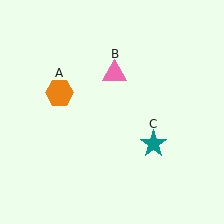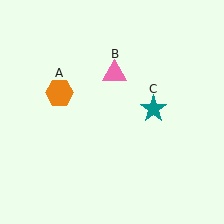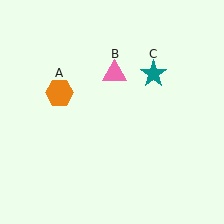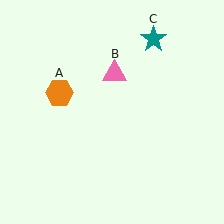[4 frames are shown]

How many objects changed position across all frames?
1 object changed position: teal star (object C).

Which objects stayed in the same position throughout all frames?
Orange hexagon (object A) and pink triangle (object B) remained stationary.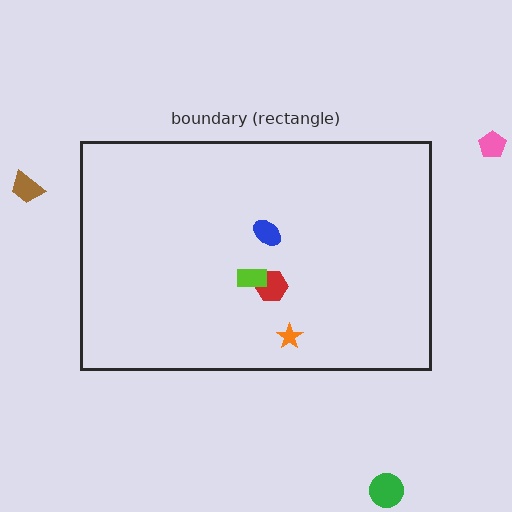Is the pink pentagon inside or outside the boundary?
Outside.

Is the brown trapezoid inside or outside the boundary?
Outside.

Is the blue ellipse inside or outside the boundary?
Inside.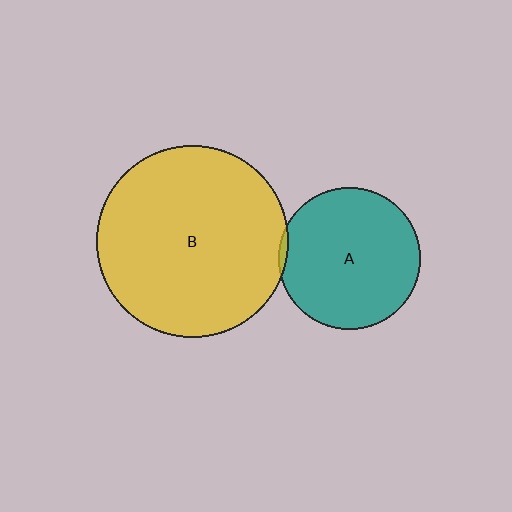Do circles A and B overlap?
Yes.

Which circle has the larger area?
Circle B (yellow).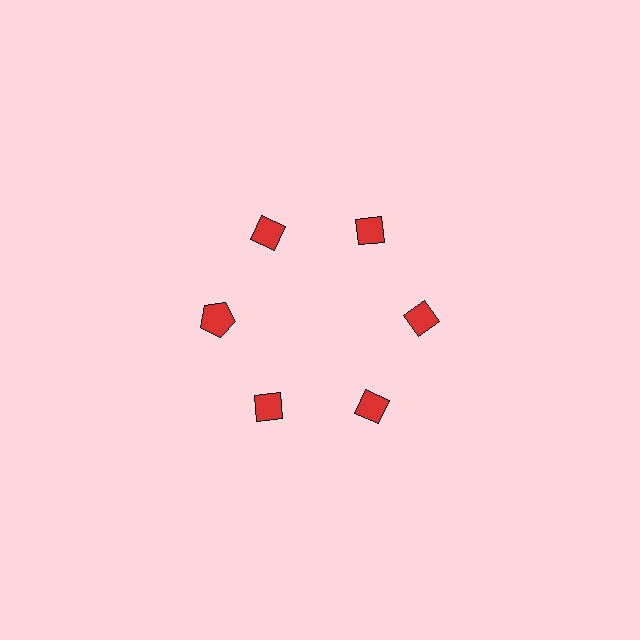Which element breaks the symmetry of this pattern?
The red pentagon at roughly the 9 o'clock position breaks the symmetry. All other shapes are red diamonds.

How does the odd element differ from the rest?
It has a different shape: pentagon instead of diamond.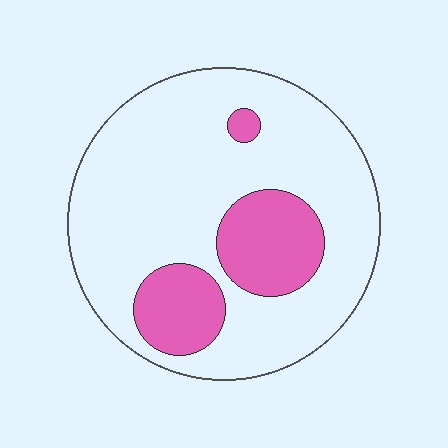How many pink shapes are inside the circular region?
3.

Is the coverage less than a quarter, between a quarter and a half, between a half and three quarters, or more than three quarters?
Less than a quarter.